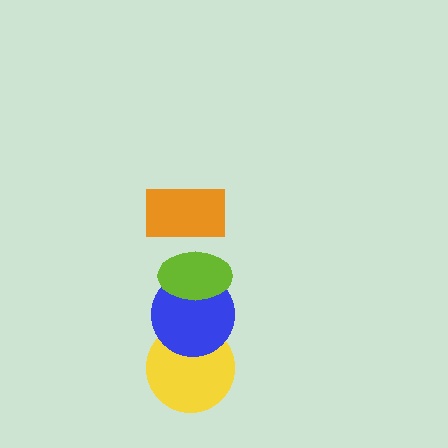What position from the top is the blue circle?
The blue circle is 3rd from the top.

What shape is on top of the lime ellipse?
The orange rectangle is on top of the lime ellipse.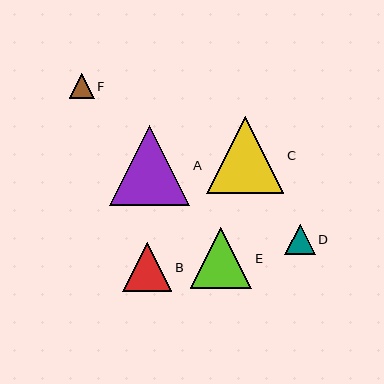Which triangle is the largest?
Triangle A is the largest with a size of approximately 80 pixels.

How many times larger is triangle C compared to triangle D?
Triangle C is approximately 2.5 times the size of triangle D.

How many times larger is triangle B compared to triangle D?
Triangle B is approximately 1.6 times the size of triangle D.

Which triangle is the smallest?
Triangle F is the smallest with a size of approximately 25 pixels.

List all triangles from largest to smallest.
From largest to smallest: A, C, E, B, D, F.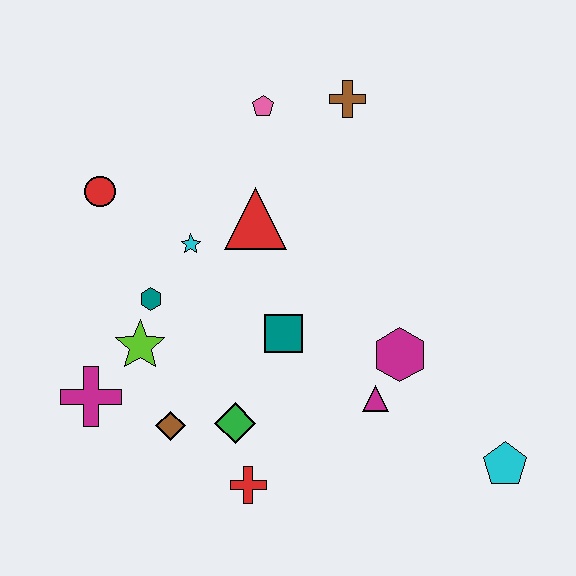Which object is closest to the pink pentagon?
The brown cross is closest to the pink pentagon.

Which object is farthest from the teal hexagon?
The cyan pentagon is farthest from the teal hexagon.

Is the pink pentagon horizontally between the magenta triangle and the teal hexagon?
Yes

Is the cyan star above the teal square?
Yes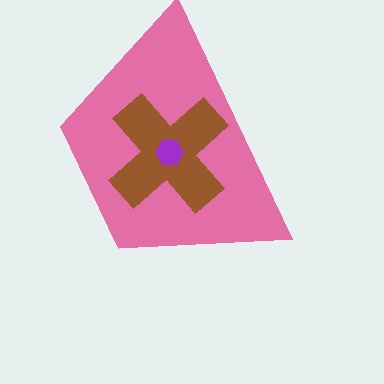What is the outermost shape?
The pink trapezoid.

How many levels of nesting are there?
3.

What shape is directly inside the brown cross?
The purple hexagon.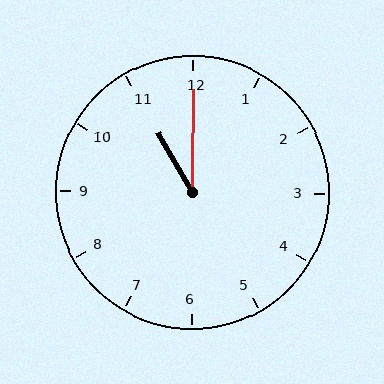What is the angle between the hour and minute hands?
Approximately 30 degrees.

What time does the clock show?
11:00.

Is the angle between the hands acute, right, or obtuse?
It is acute.